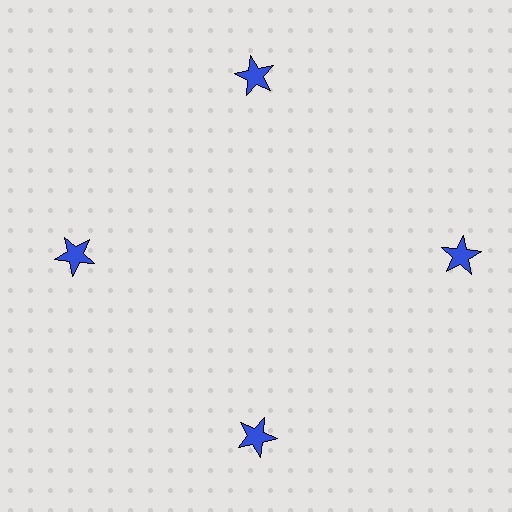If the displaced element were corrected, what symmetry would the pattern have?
It would have 4-fold rotational symmetry — the pattern would map onto itself every 90 degrees.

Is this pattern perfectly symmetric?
No. The 4 blue stars are arranged in a ring, but one element near the 3 o'clock position is pushed outward from the center, breaking the 4-fold rotational symmetry.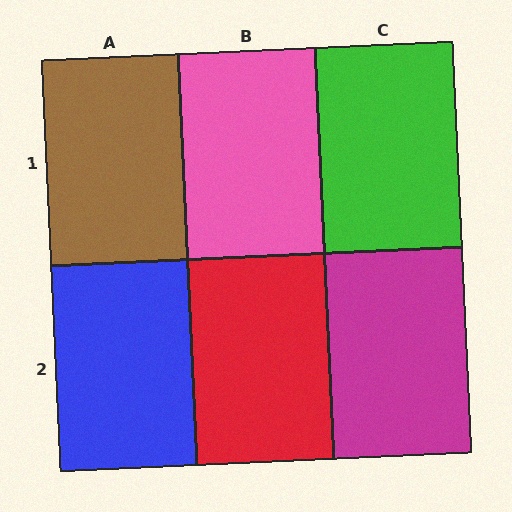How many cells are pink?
1 cell is pink.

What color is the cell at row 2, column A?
Blue.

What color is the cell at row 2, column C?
Magenta.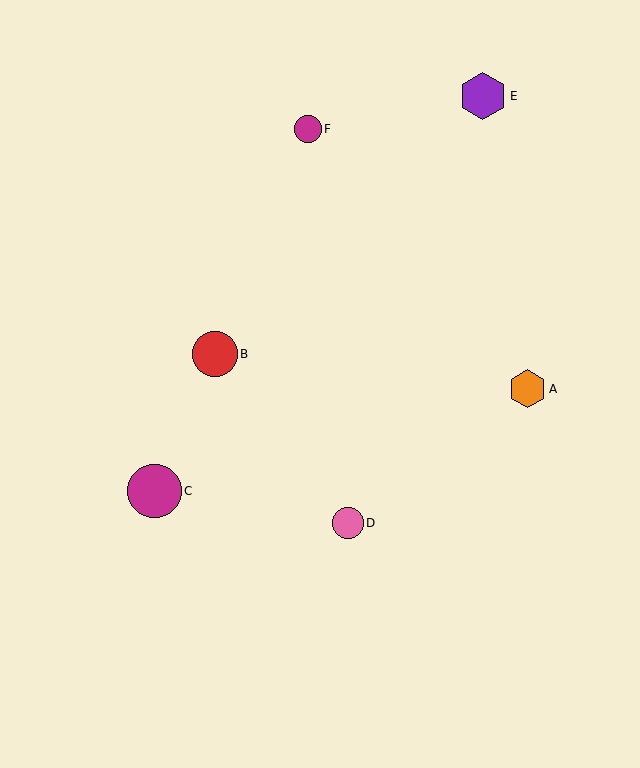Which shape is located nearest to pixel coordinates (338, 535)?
The pink circle (labeled D) at (348, 523) is nearest to that location.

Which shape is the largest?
The magenta circle (labeled C) is the largest.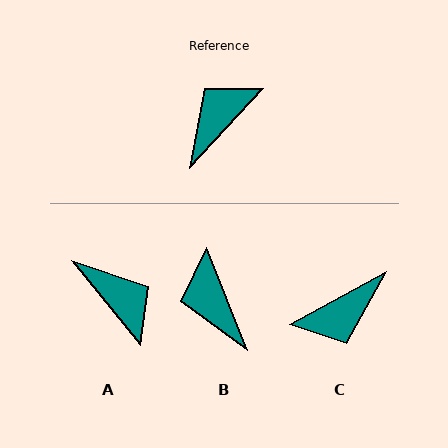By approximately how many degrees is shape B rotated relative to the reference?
Approximately 64 degrees counter-clockwise.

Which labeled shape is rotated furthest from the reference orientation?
C, about 161 degrees away.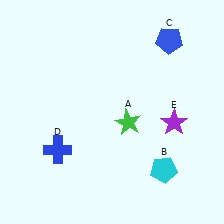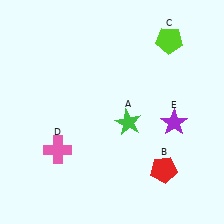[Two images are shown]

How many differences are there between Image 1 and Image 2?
There are 3 differences between the two images.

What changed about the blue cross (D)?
In Image 1, D is blue. In Image 2, it changed to pink.